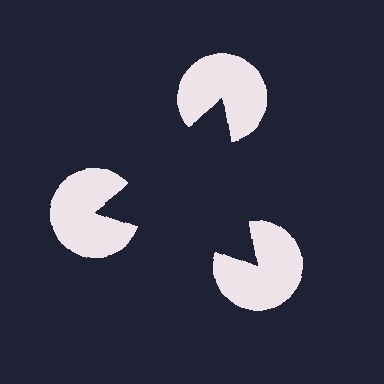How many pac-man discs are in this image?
There are 3 — one at each vertex of the illusory triangle.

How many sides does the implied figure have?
3 sides.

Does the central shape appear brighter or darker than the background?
It typically appears slightly darker than the background, even though no actual brightness change is drawn.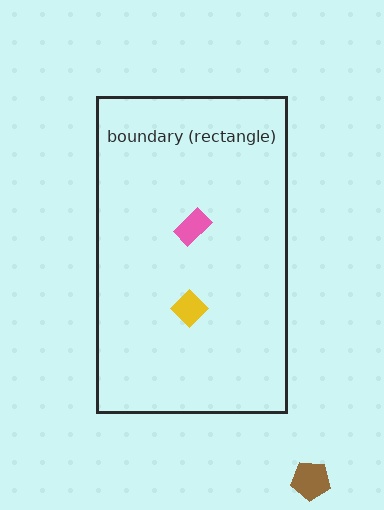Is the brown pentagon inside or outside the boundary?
Outside.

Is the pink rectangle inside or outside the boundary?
Inside.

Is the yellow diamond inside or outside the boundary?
Inside.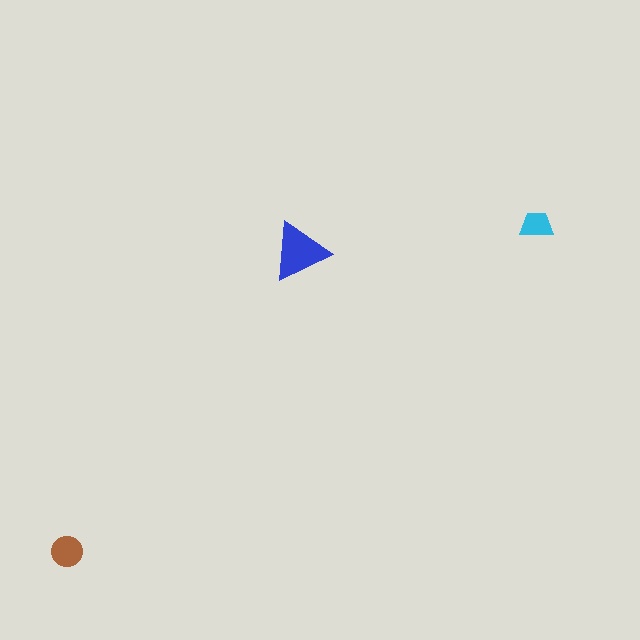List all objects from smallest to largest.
The cyan trapezoid, the brown circle, the blue triangle.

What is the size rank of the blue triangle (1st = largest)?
1st.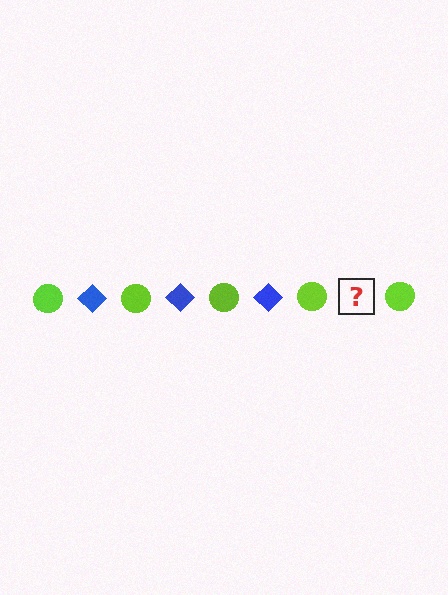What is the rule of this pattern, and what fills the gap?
The rule is that the pattern alternates between lime circle and blue diamond. The gap should be filled with a blue diamond.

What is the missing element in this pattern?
The missing element is a blue diamond.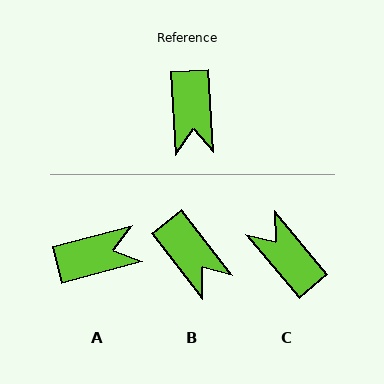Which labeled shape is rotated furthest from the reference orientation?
C, about 144 degrees away.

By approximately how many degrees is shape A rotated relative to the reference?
Approximately 101 degrees counter-clockwise.